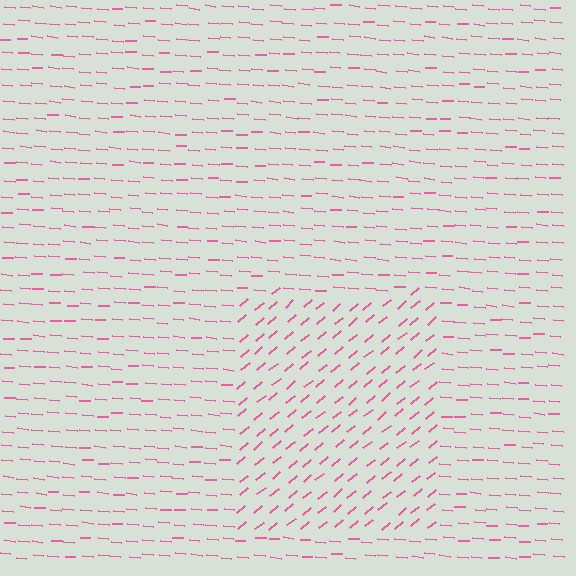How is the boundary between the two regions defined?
The boundary is defined purely by a change in line orientation (approximately 45 degrees difference). All lines are the same color and thickness.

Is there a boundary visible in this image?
Yes, there is a texture boundary formed by a change in line orientation.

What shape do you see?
I see a rectangle.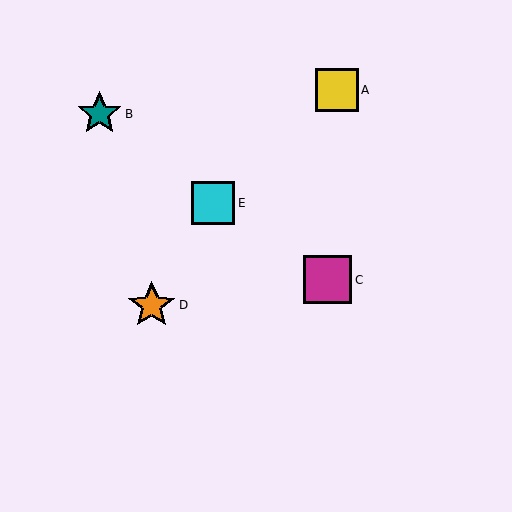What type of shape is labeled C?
Shape C is a magenta square.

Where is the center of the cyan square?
The center of the cyan square is at (213, 203).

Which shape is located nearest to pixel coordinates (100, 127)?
The teal star (labeled B) at (99, 114) is nearest to that location.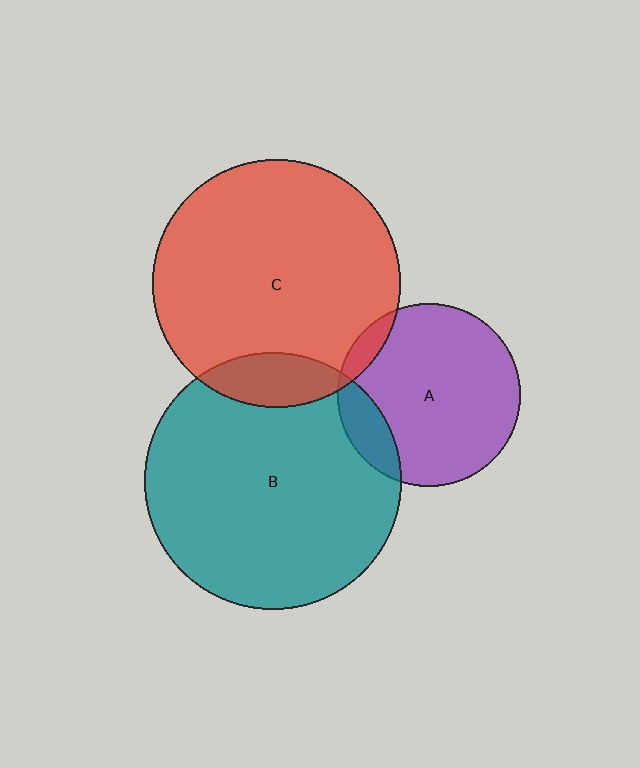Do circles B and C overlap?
Yes.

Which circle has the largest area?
Circle B (teal).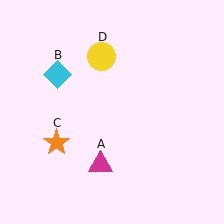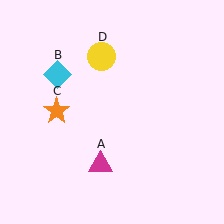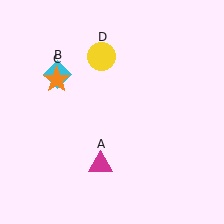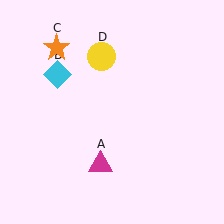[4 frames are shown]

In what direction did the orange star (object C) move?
The orange star (object C) moved up.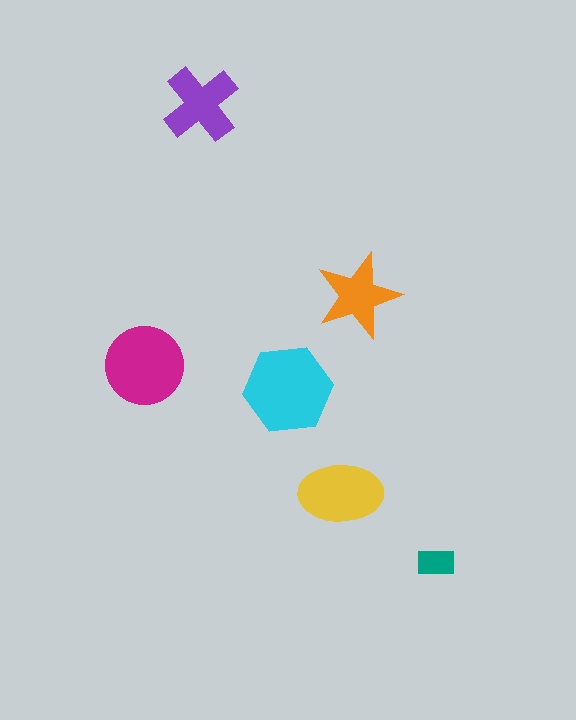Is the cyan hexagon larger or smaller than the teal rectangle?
Larger.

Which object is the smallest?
The teal rectangle.